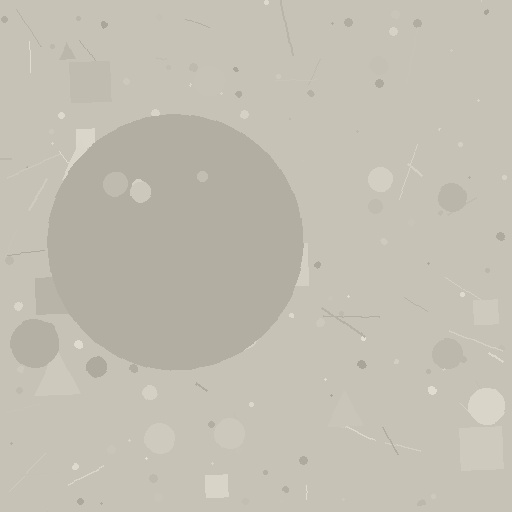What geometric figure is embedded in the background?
A circle is embedded in the background.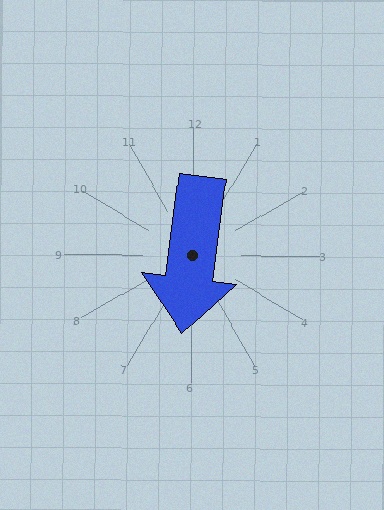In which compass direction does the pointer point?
South.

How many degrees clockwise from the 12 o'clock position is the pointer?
Approximately 187 degrees.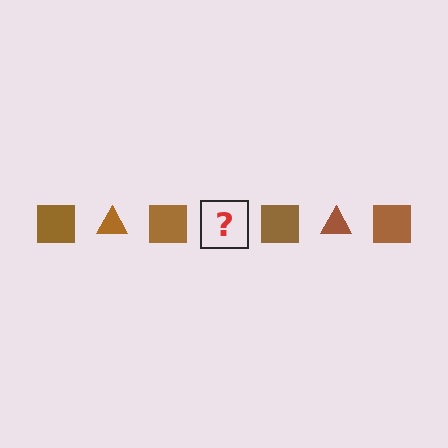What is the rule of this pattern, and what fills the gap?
The rule is that the pattern cycles through square, triangle shapes in brown. The gap should be filled with a brown triangle.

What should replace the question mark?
The question mark should be replaced with a brown triangle.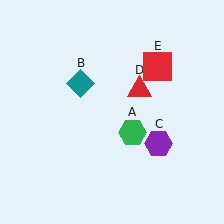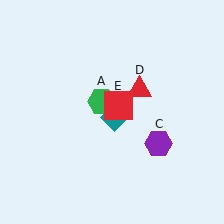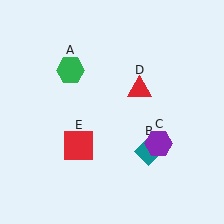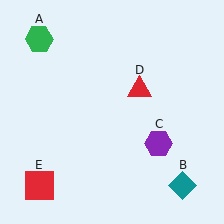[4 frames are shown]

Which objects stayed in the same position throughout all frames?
Purple hexagon (object C) and red triangle (object D) remained stationary.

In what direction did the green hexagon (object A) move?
The green hexagon (object A) moved up and to the left.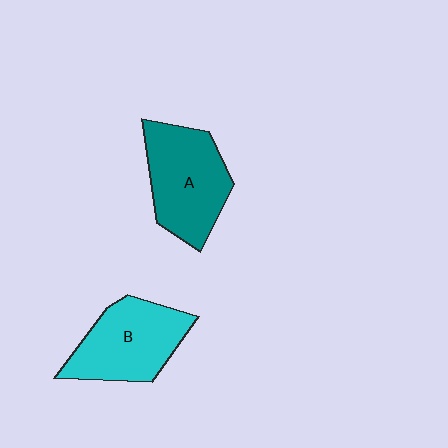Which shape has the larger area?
Shape A (teal).